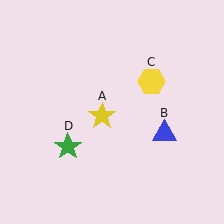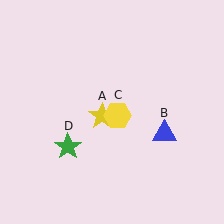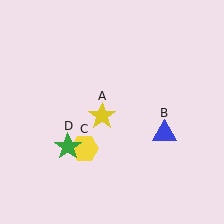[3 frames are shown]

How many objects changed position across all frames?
1 object changed position: yellow hexagon (object C).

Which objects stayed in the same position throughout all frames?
Yellow star (object A) and blue triangle (object B) and green star (object D) remained stationary.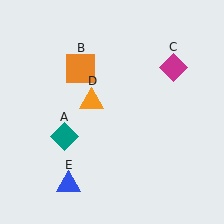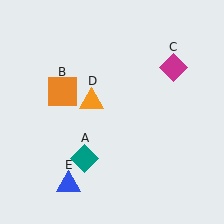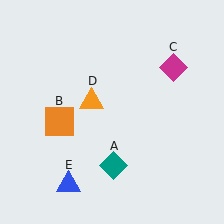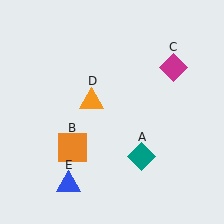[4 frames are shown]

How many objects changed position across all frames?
2 objects changed position: teal diamond (object A), orange square (object B).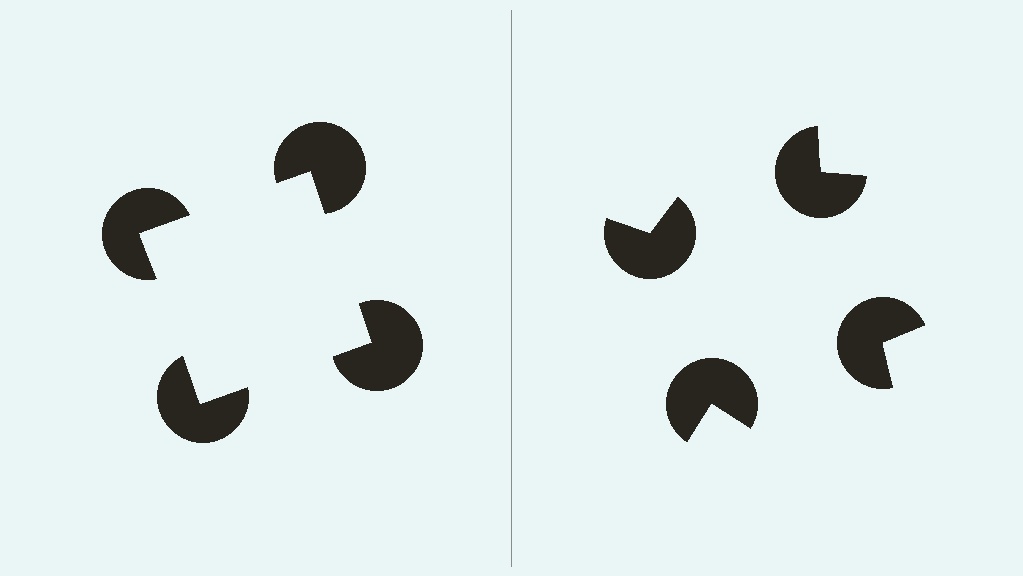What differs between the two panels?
The pac-man discs are positioned identically on both sides; only the wedge orientations differ. On the left they align to a square; on the right they are misaligned.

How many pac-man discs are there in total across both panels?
8 — 4 on each side.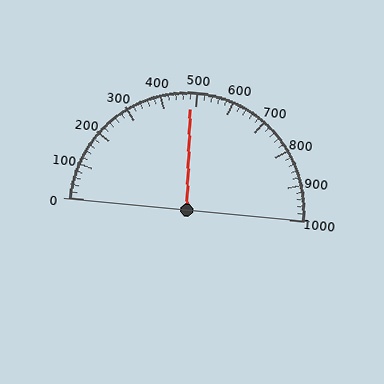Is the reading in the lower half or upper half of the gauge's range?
The reading is in the lower half of the range (0 to 1000).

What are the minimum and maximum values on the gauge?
The gauge ranges from 0 to 1000.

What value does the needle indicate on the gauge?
The needle indicates approximately 480.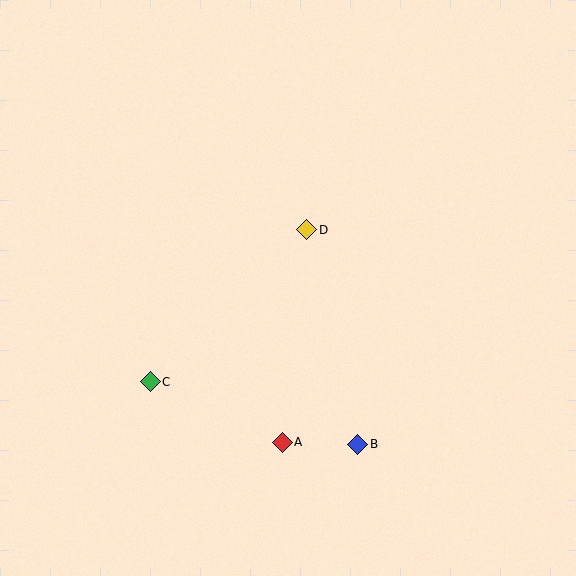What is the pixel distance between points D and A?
The distance between D and A is 214 pixels.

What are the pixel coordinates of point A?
Point A is at (282, 442).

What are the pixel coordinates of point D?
Point D is at (307, 230).